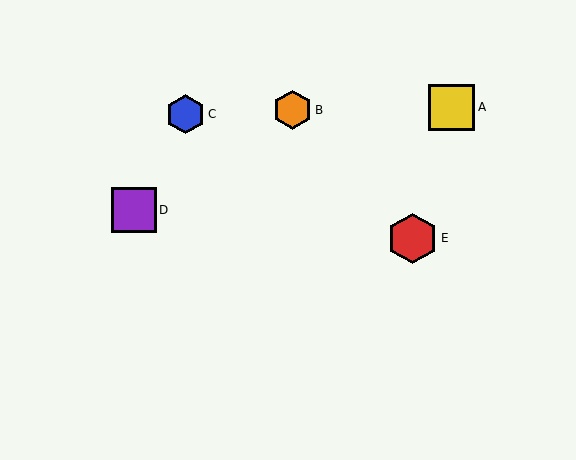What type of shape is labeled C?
Shape C is a blue hexagon.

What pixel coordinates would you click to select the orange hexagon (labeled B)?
Click at (293, 110) to select the orange hexagon B.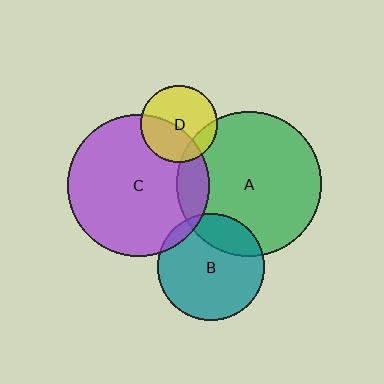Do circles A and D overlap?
Yes.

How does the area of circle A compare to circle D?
Approximately 3.5 times.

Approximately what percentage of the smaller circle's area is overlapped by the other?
Approximately 15%.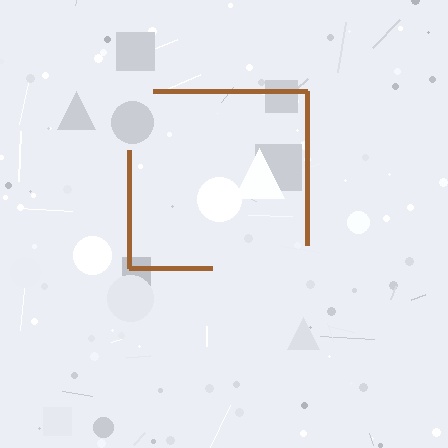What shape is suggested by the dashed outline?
The dashed outline suggests a square.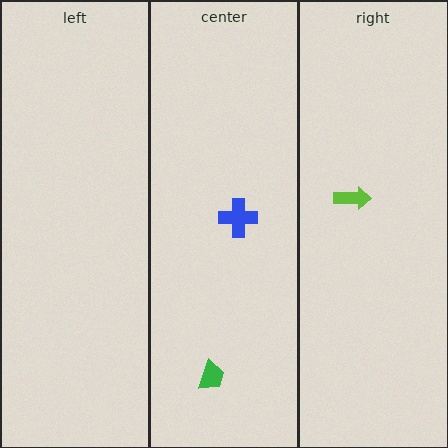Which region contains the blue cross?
The center region.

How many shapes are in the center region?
2.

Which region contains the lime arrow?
The right region.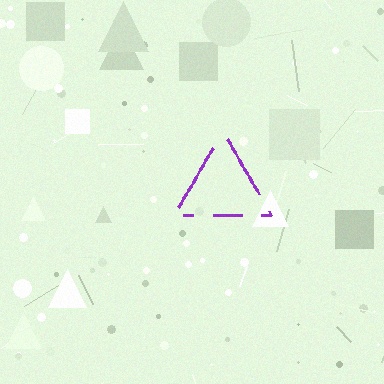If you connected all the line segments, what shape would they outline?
They would outline a triangle.